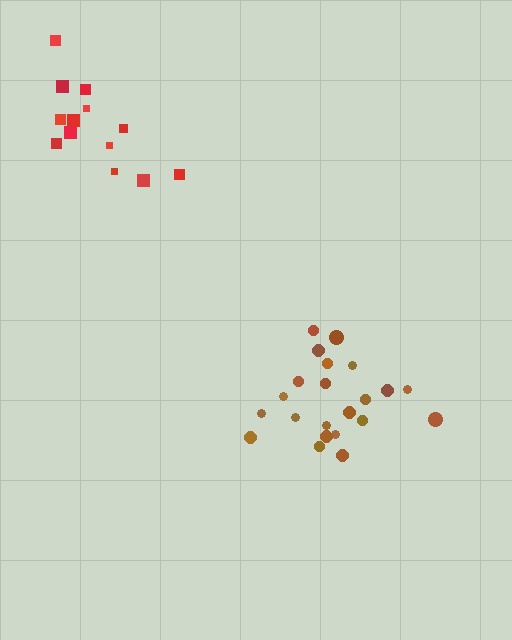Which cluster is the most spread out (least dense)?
Red.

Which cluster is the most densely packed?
Brown.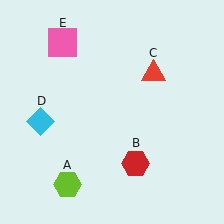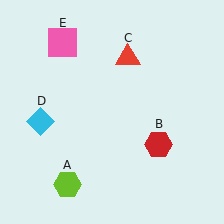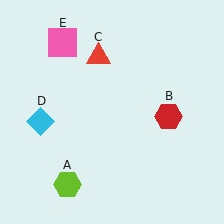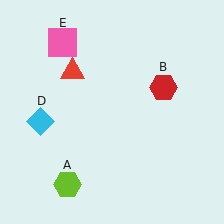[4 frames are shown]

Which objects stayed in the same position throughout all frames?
Lime hexagon (object A) and cyan diamond (object D) and pink square (object E) remained stationary.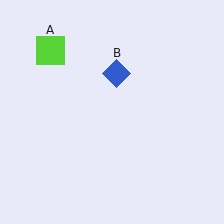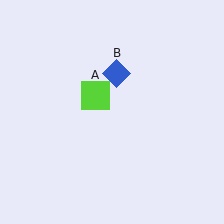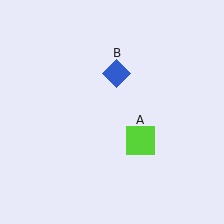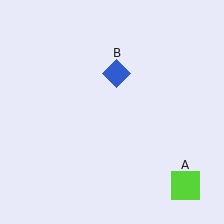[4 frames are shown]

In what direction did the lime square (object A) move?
The lime square (object A) moved down and to the right.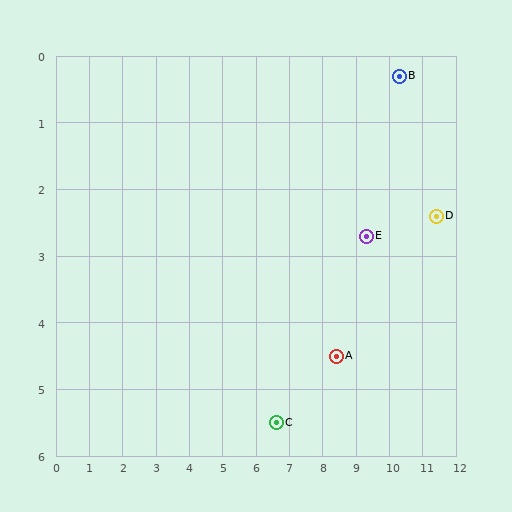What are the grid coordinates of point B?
Point B is at approximately (10.3, 0.3).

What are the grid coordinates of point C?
Point C is at approximately (6.6, 5.5).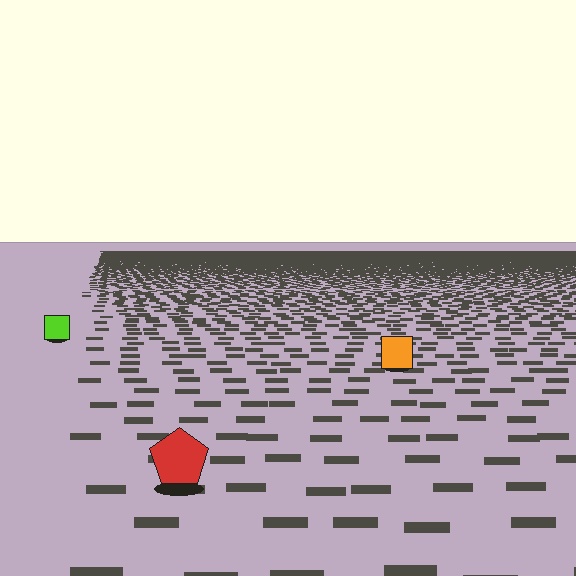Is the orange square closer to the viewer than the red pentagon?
No. The red pentagon is closer — you can tell from the texture gradient: the ground texture is coarser near it.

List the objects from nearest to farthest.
From nearest to farthest: the red pentagon, the orange square, the lime square.